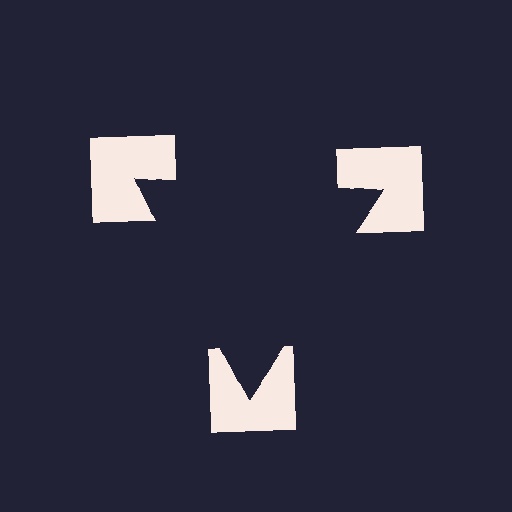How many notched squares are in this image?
There are 3 — one at each vertex of the illusory triangle.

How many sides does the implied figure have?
3 sides.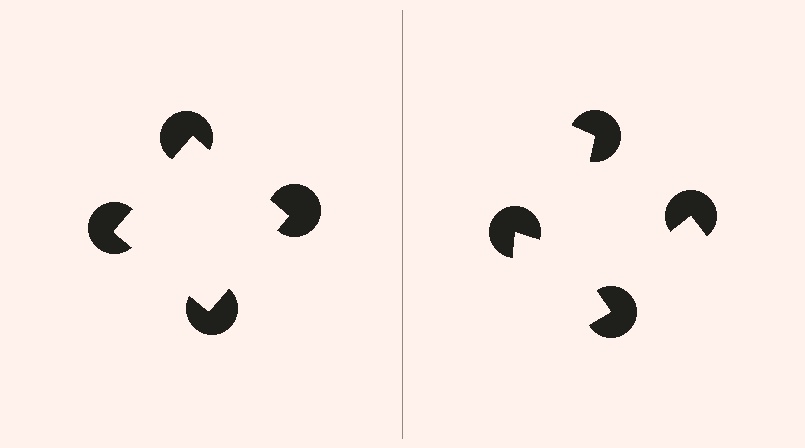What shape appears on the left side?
An illusory square.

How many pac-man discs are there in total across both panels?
8 — 4 on each side.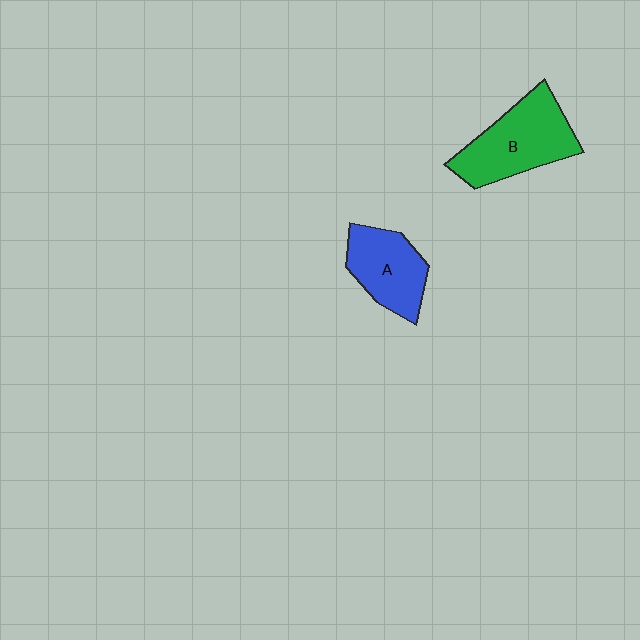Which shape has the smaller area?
Shape A (blue).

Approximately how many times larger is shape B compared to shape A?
Approximately 1.3 times.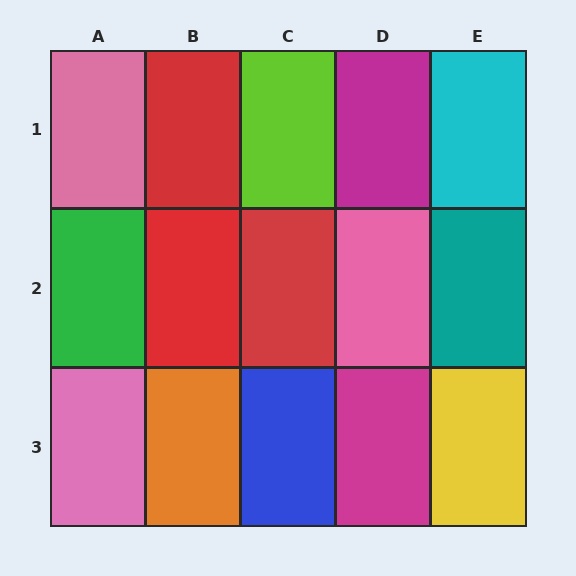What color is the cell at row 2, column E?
Teal.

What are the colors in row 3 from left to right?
Pink, orange, blue, magenta, yellow.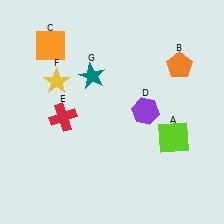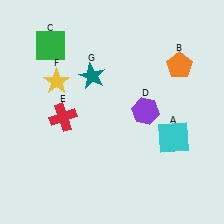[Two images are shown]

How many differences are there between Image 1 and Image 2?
There are 2 differences between the two images.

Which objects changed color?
A changed from lime to cyan. C changed from orange to green.